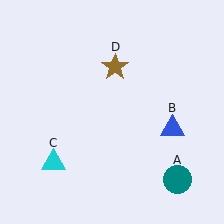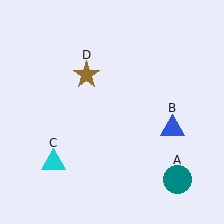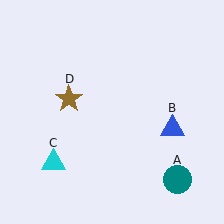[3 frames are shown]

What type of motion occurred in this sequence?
The brown star (object D) rotated counterclockwise around the center of the scene.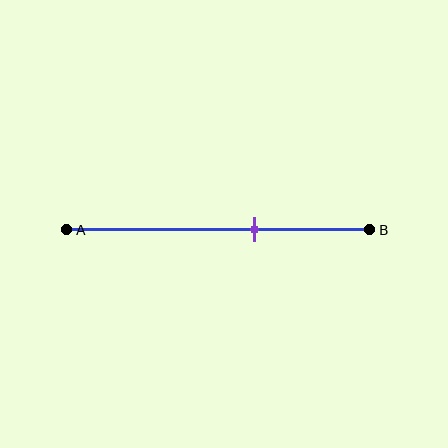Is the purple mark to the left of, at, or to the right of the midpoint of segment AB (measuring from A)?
The purple mark is to the right of the midpoint of segment AB.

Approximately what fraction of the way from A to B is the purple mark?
The purple mark is approximately 60% of the way from A to B.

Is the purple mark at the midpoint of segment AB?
No, the mark is at about 60% from A, not at the 50% midpoint.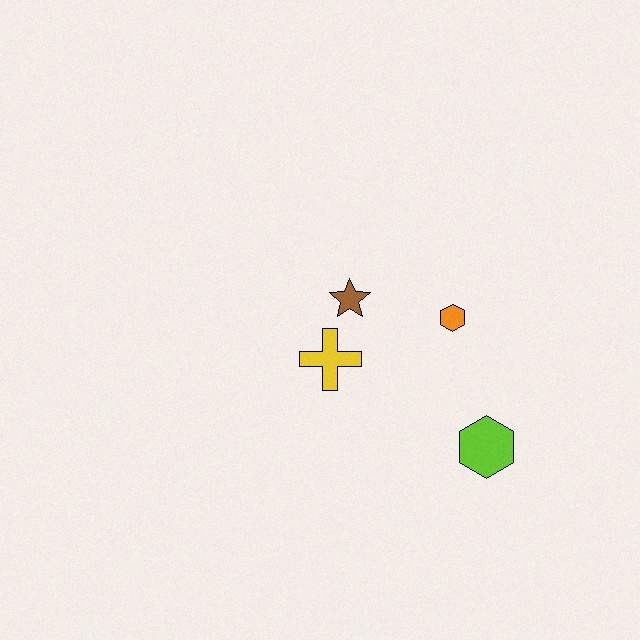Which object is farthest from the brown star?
The lime hexagon is farthest from the brown star.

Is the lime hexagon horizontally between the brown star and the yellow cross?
No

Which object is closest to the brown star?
The yellow cross is closest to the brown star.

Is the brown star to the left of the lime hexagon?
Yes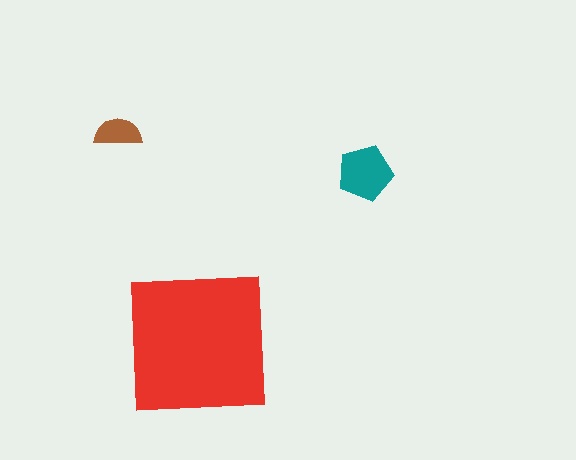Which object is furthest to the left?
The brown semicircle is leftmost.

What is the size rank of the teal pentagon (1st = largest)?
2nd.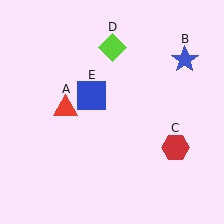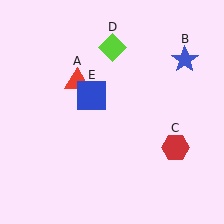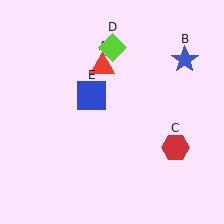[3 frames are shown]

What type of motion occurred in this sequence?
The red triangle (object A) rotated clockwise around the center of the scene.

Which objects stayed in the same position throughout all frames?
Blue star (object B) and red hexagon (object C) and lime diamond (object D) and blue square (object E) remained stationary.